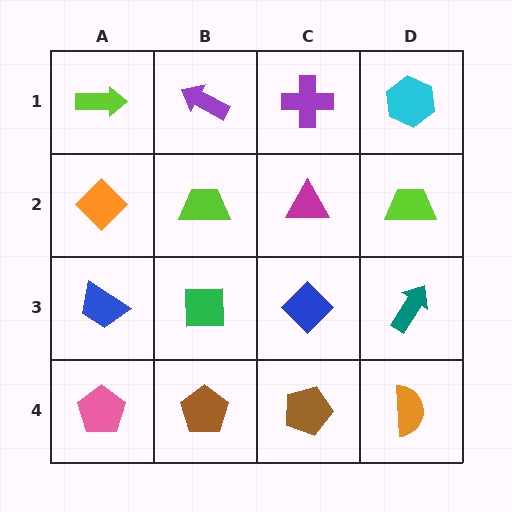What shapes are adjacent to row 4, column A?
A blue trapezoid (row 3, column A), a brown pentagon (row 4, column B).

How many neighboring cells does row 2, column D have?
3.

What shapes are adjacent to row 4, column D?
A teal arrow (row 3, column D), a brown pentagon (row 4, column C).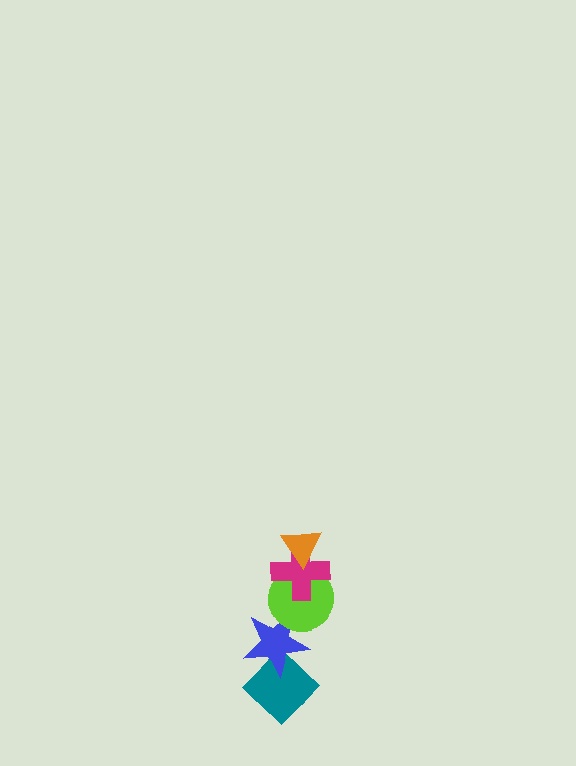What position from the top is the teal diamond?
The teal diamond is 5th from the top.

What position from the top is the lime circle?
The lime circle is 3rd from the top.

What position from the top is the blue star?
The blue star is 4th from the top.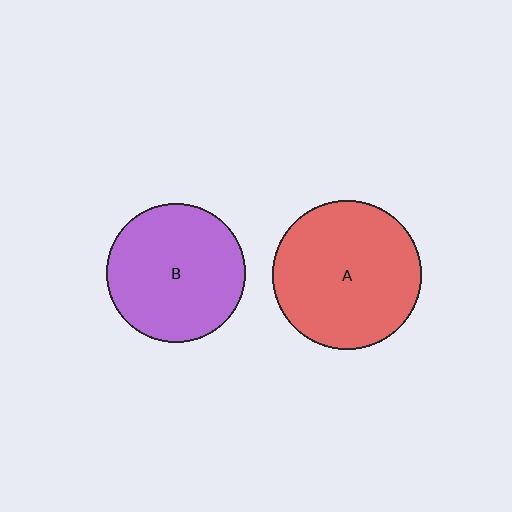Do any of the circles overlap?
No, none of the circles overlap.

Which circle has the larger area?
Circle A (red).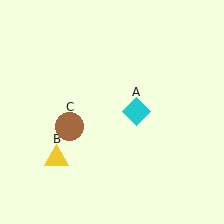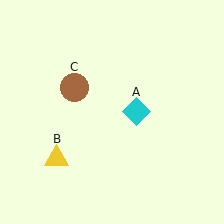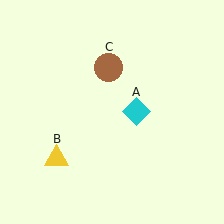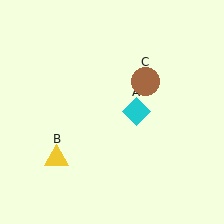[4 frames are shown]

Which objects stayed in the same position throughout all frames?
Cyan diamond (object A) and yellow triangle (object B) remained stationary.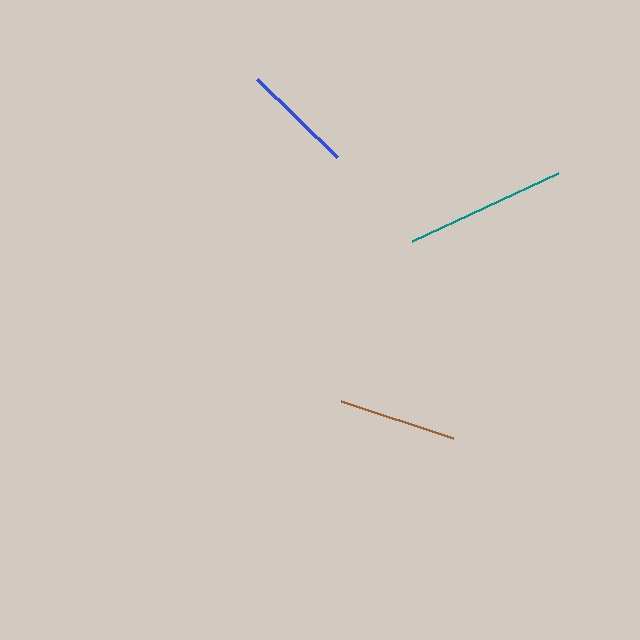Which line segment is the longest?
The teal line is the longest at approximately 161 pixels.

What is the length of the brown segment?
The brown segment is approximately 119 pixels long.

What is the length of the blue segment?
The blue segment is approximately 112 pixels long.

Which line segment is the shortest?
The blue line is the shortest at approximately 112 pixels.